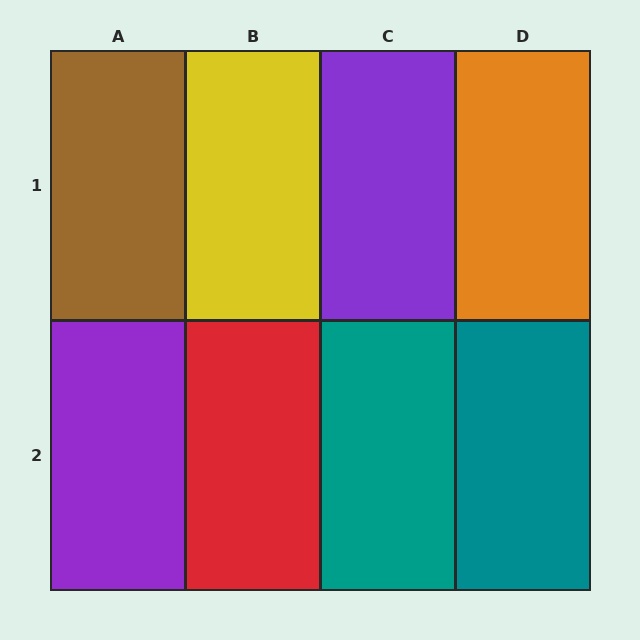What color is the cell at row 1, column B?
Yellow.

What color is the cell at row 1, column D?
Orange.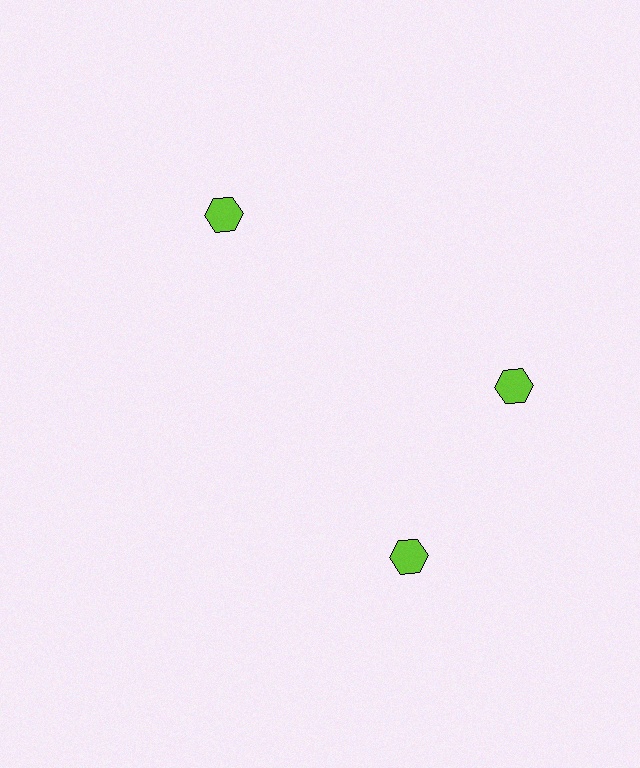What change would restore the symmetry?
The symmetry would be restored by rotating it back into even spacing with its neighbors so that all 3 hexagons sit at equal angles and equal distance from the center.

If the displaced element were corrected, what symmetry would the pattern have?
It would have 3-fold rotational symmetry — the pattern would map onto itself every 120 degrees.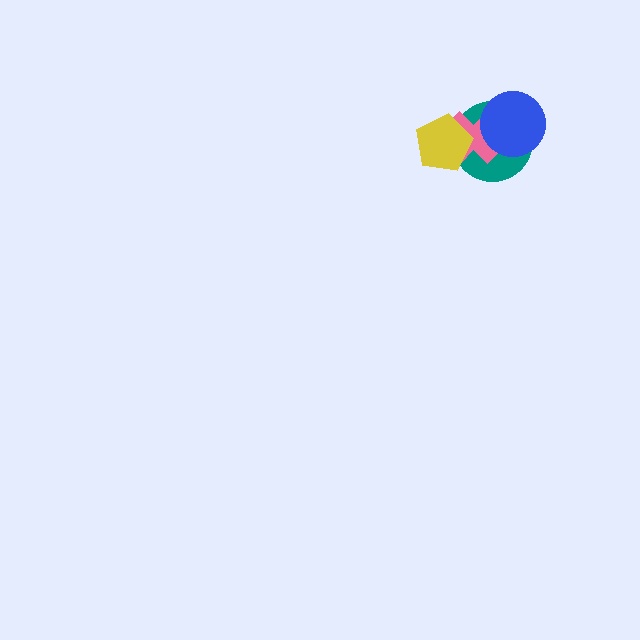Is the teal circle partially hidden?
Yes, it is partially covered by another shape.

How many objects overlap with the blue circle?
2 objects overlap with the blue circle.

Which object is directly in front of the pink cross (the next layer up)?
The yellow pentagon is directly in front of the pink cross.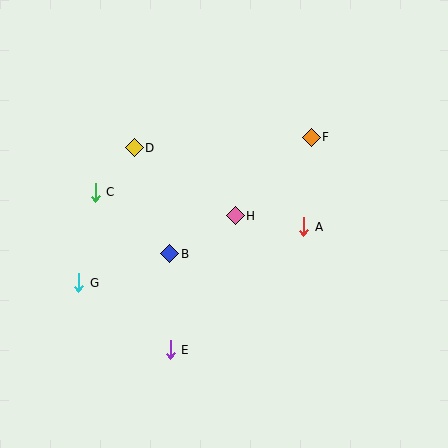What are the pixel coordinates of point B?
Point B is at (170, 254).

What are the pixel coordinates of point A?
Point A is at (304, 227).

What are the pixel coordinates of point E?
Point E is at (170, 350).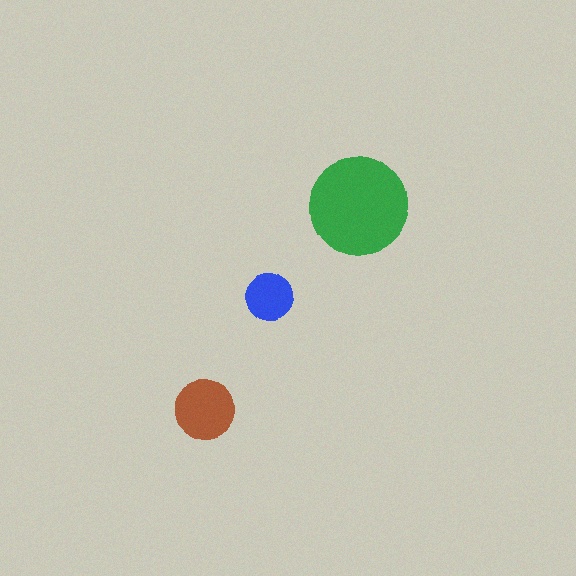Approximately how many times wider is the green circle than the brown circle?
About 1.5 times wider.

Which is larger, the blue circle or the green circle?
The green one.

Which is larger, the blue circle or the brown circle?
The brown one.